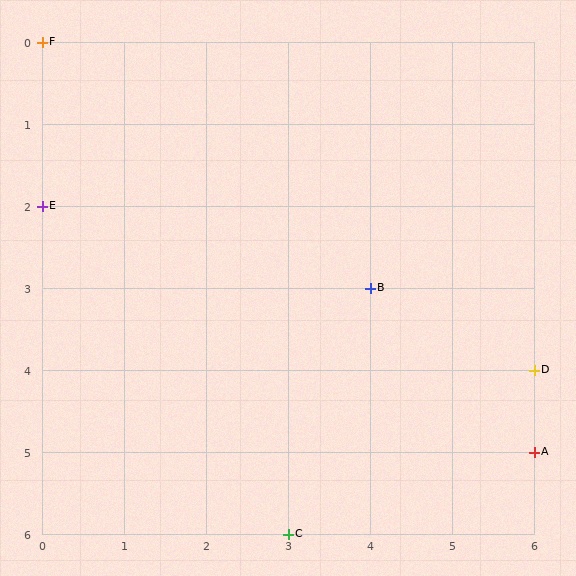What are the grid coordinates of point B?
Point B is at grid coordinates (4, 3).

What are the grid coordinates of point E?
Point E is at grid coordinates (0, 2).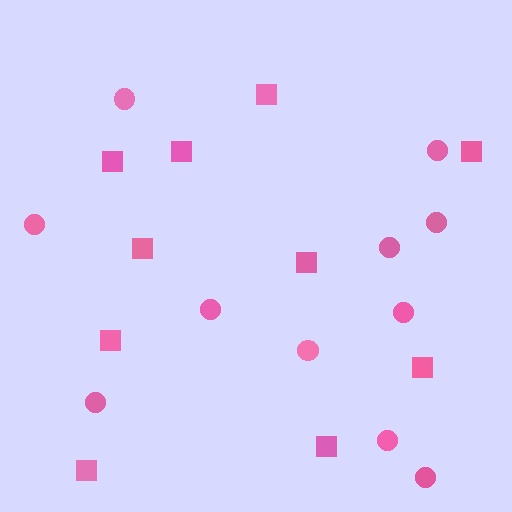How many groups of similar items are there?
There are 2 groups: one group of circles (11) and one group of squares (10).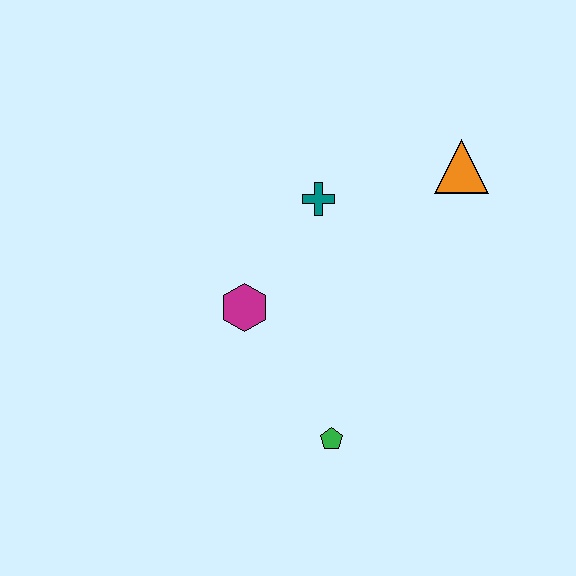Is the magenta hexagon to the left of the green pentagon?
Yes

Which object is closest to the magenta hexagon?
The teal cross is closest to the magenta hexagon.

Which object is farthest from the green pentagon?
The orange triangle is farthest from the green pentagon.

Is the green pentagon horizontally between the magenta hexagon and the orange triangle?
Yes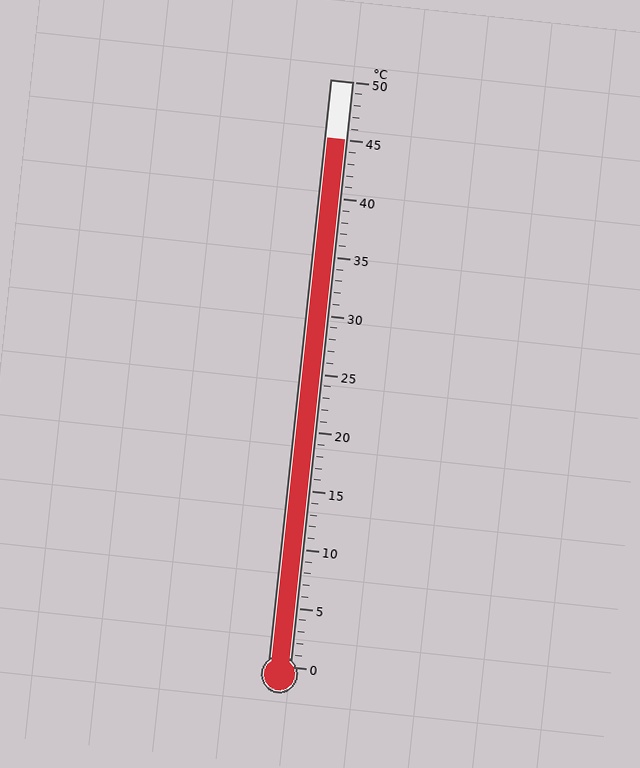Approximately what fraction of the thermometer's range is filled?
The thermometer is filled to approximately 90% of its range.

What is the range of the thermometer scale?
The thermometer scale ranges from 0°C to 50°C.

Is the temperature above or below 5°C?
The temperature is above 5°C.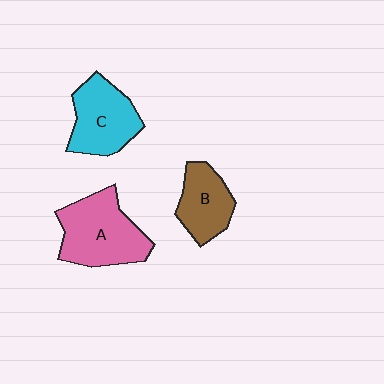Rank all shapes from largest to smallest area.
From largest to smallest: A (pink), C (cyan), B (brown).